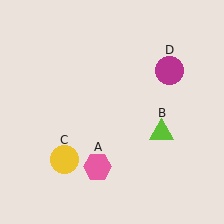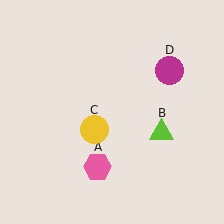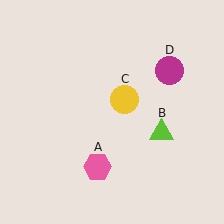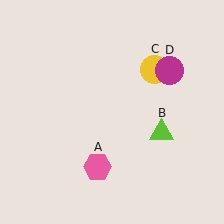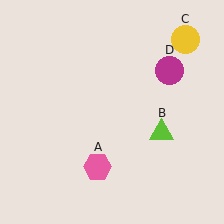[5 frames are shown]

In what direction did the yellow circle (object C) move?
The yellow circle (object C) moved up and to the right.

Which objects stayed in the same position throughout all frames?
Pink hexagon (object A) and lime triangle (object B) and magenta circle (object D) remained stationary.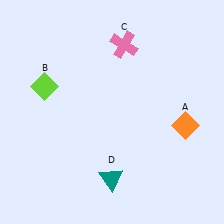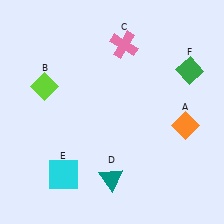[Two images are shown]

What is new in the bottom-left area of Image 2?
A cyan square (E) was added in the bottom-left area of Image 2.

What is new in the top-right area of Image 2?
A green diamond (F) was added in the top-right area of Image 2.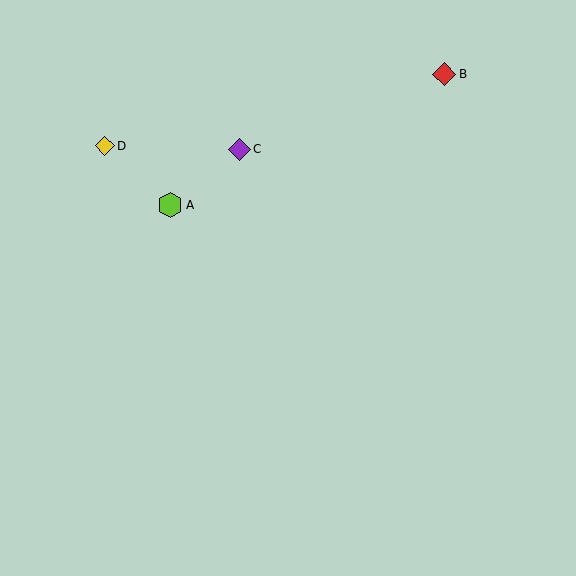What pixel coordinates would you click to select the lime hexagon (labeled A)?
Click at (170, 205) to select the lime hexagon A.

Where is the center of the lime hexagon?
The center of the lime hexagon is at (170, 205).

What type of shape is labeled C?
Shape C is a purple diamond.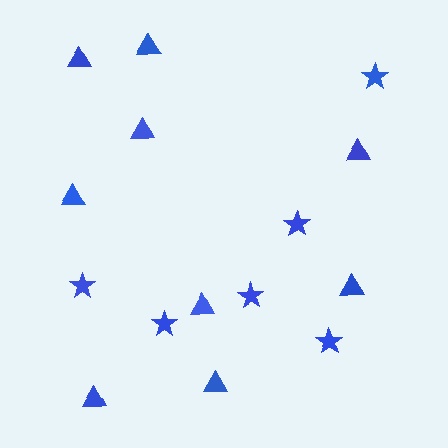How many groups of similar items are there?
There are 2 groups: one group of triangles (9) and one group of stars (6).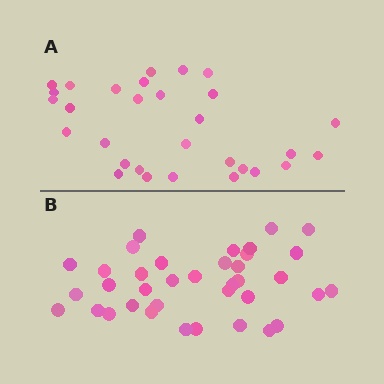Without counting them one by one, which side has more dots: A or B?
Region B (the bottom region) has more dots.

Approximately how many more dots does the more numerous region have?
Region B has roughly 8 or so more dots than region A.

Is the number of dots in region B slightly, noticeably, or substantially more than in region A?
Region B has only slightly more — the two regions are fairly close. The ratio is roughly 1.2 to 1.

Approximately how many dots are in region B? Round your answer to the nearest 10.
About 40 dots. (The exact count is 37, which rounds to 40.)